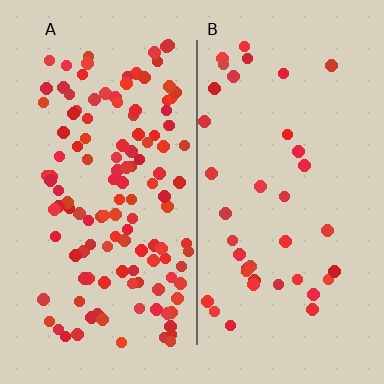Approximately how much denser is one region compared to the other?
Approximately 3.2× — region A over region B.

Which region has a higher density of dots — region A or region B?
A (the left).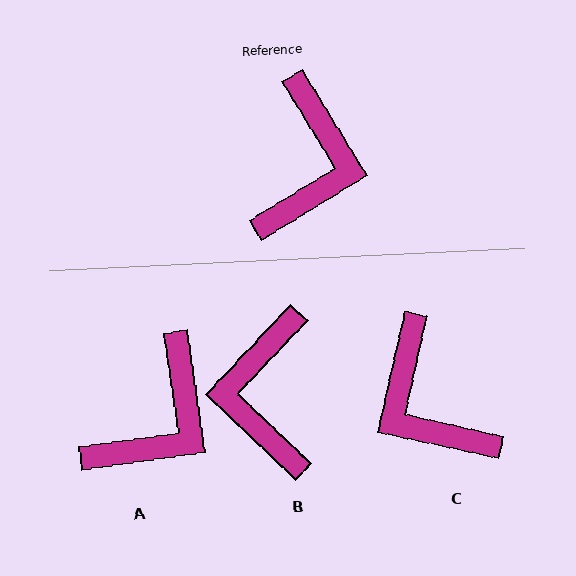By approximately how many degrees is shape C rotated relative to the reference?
Approximately 134 degrees clockwise.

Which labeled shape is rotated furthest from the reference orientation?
B, about 165 degrees away.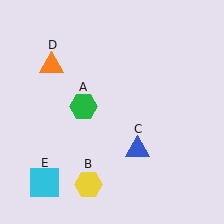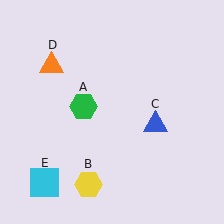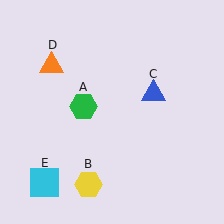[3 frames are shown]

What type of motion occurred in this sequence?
The blue triangle (object C) rotated counterclockwise around the center of the scene.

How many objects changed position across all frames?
1 object changed position: blue triangle (object C).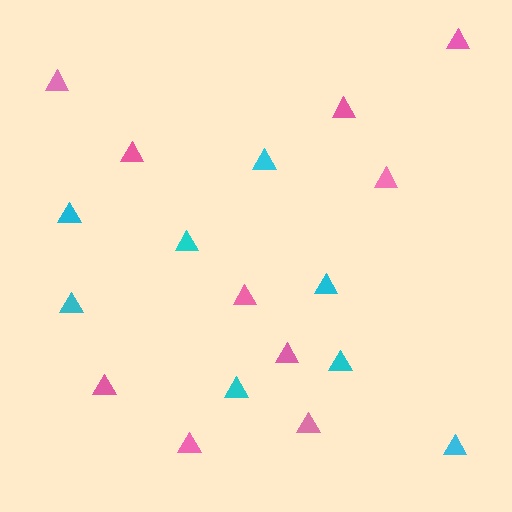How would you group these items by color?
There are 2 groups: one group of pink triangles (10) and one group of cyan triangles (8).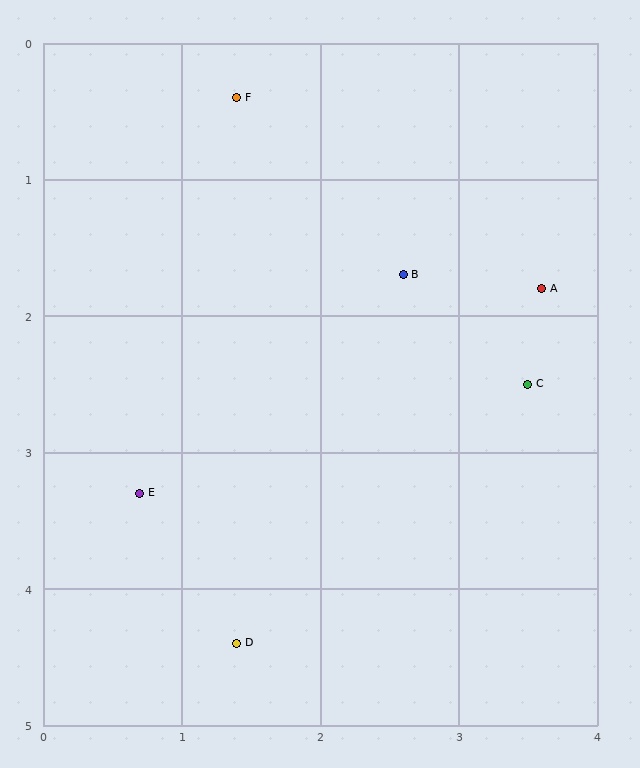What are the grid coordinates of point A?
Point A is at approximately (3.6, 1.8).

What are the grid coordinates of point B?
Point B is at approximately (2.6, 1.7).